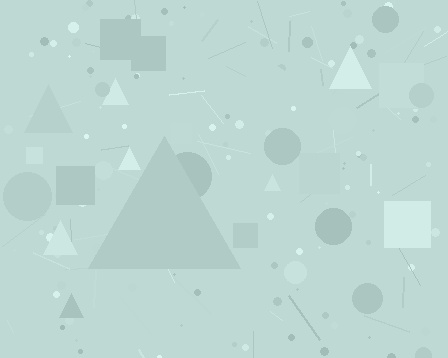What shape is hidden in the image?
A triangle is hidden in the image.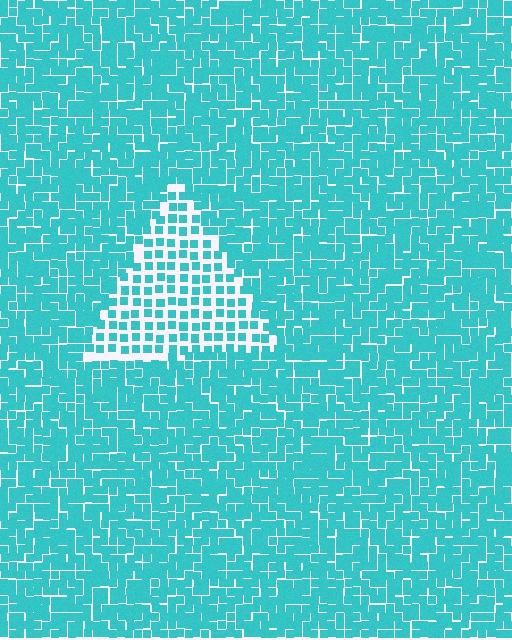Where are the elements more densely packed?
The elements are more densely packed outside the triangle boundary.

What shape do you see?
I see a triangle.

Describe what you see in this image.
The image contains small cyan elements arranged at two different densities. A triangle-shaped region is visible where the elements are less densely packed than the surrounding area.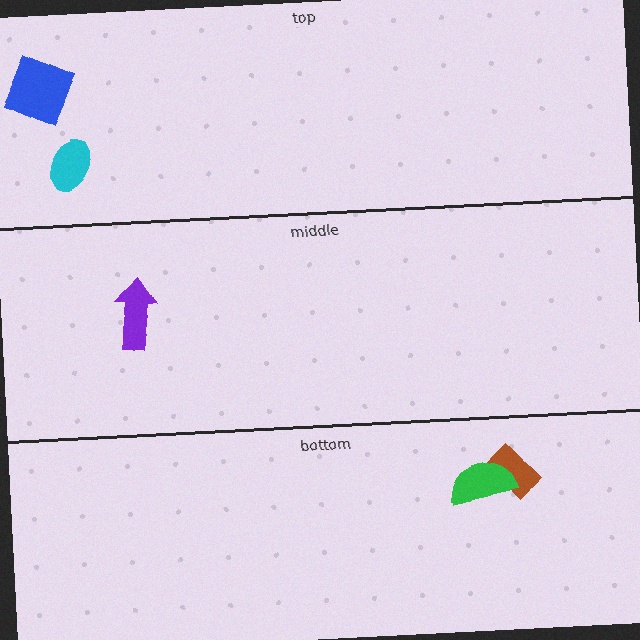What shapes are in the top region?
The blue square, the cyan ellipse.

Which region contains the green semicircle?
The bottom region.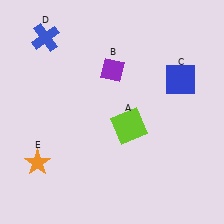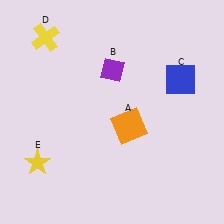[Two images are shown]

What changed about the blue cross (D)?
In Image 1, D is blue. In Image 2, it changed to yellow.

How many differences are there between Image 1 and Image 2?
There are 3 differences between the two images.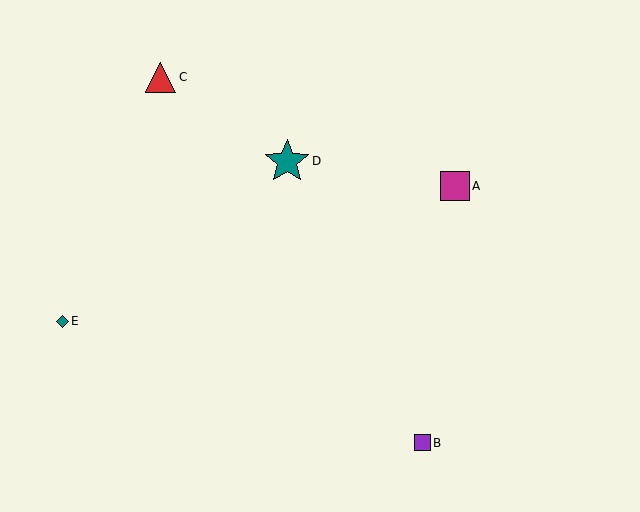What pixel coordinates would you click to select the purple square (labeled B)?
Click at (422, 443) to select the purple square B.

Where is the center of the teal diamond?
The center of the teal diamond is at (62, 321).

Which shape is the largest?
The teal star (labeled D) is the largest.